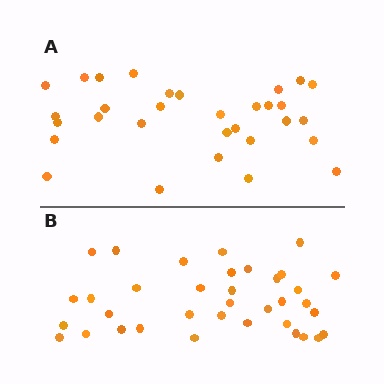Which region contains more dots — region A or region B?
Region B (the bottom region) has more dots.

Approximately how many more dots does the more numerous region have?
Region B has about 5 more dots than region A.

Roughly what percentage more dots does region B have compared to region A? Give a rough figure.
About 15% more.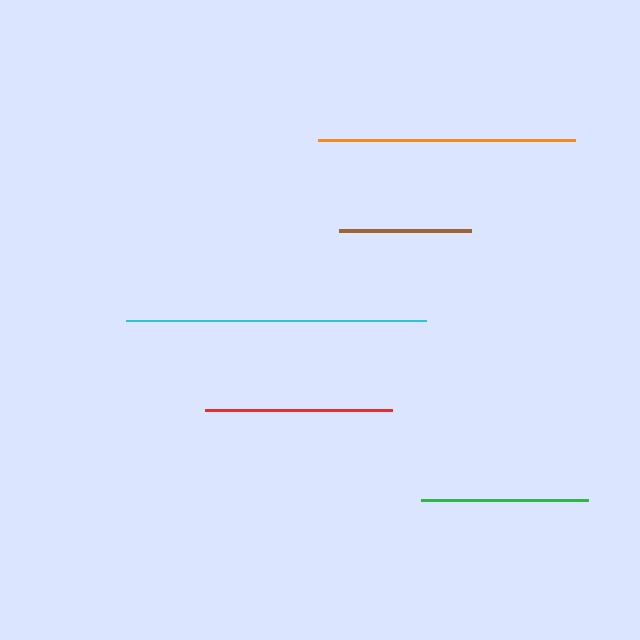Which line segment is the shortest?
The brown line is the shortest at approximately 131 pixels.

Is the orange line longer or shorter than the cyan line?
The cyan line is longer than the orange line.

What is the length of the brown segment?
The brown segment is approximately 131 pixels long.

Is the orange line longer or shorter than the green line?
The orange line is longer than the green line.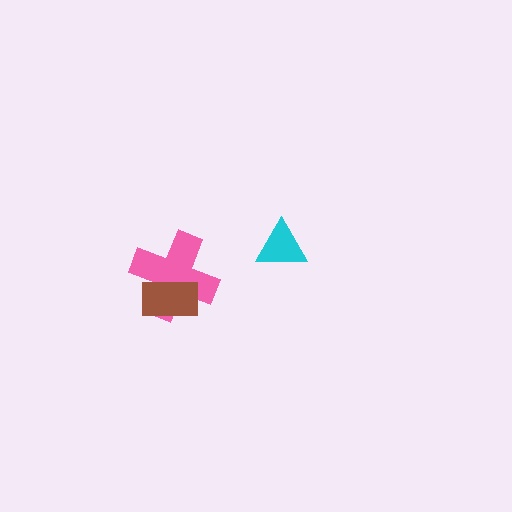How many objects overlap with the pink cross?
1 object overlaps with the pink cross.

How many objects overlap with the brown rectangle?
1 object overlaps with the brown rectangle.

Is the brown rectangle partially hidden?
No, no other shape covers it.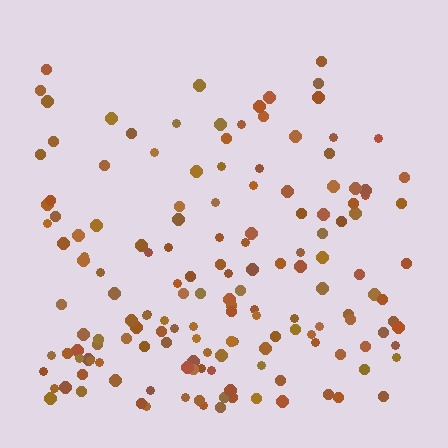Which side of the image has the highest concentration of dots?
The bottom.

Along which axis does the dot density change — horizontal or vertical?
Vertical.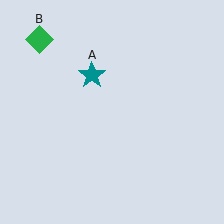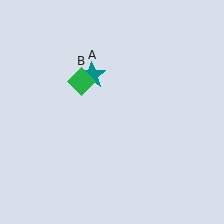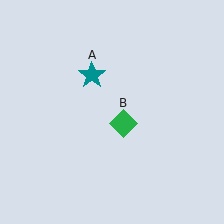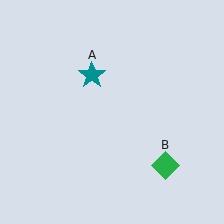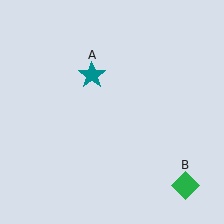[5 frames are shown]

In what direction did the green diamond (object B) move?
The green diamond (object B) moved down and to the right.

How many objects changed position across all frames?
1 object changed position: green diamond (object B).